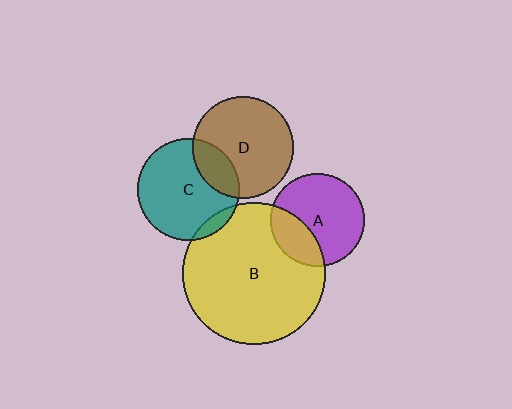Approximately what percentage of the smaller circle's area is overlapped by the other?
Approximately 5%.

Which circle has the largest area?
Circle B (yellow).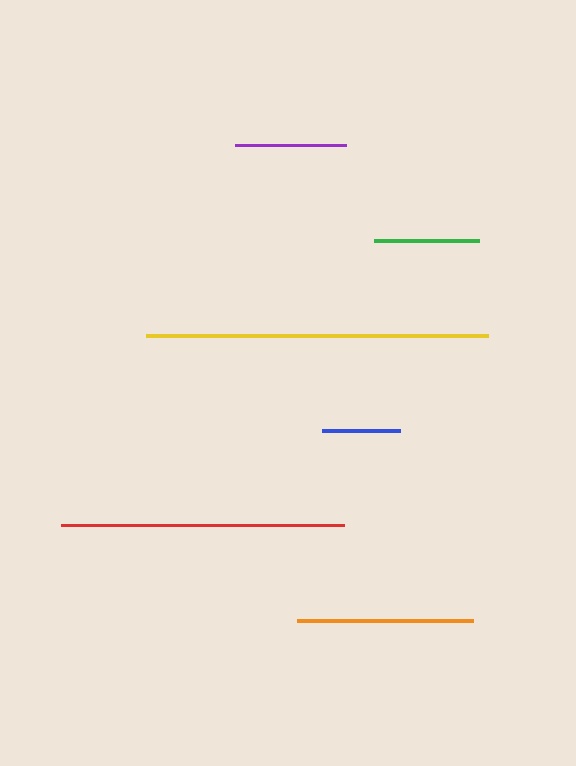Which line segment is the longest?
The yellow line is the longest at approximately 342 pixels.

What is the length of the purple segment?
The purple segment is approximately 111 pixels long.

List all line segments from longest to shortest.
From longest to shortest: yellow, red, orange, purple, green, blue.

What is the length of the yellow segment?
The yellow segment is approximately 342 pixels long.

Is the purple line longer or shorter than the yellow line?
The yellow line is longer than the purple line.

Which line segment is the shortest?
The blue line is the shortest at approximately 78 pixels.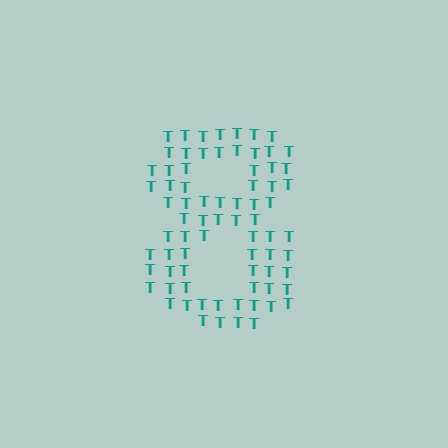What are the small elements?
The small elements are letter T's.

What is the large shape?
The large shape is the digit 8.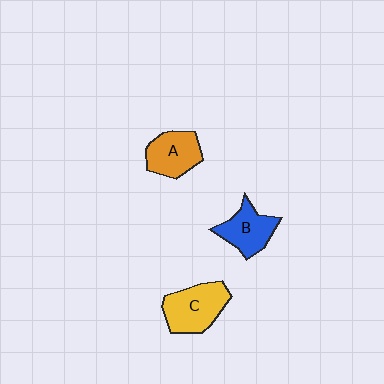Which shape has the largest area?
Shape C (yellow).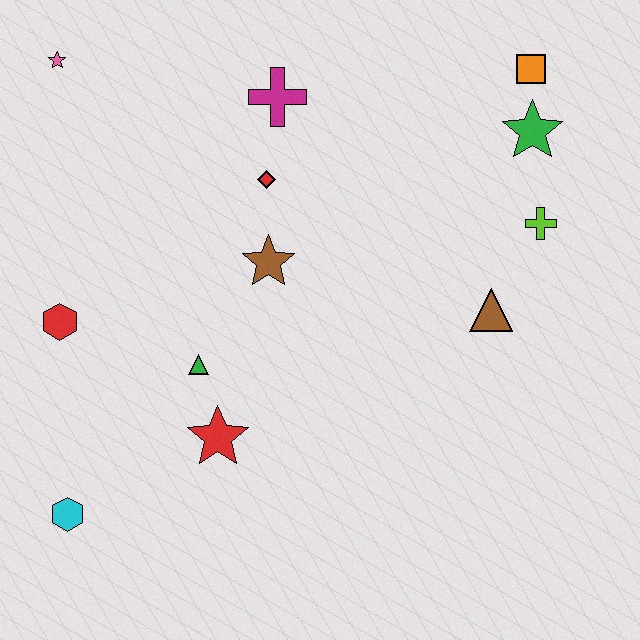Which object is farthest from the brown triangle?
The pink star is farthest from the brown triangle.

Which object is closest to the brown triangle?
The lime cross is closest to the brown triangle.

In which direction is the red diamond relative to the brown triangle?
The red diamond is to the left of the brown triangle.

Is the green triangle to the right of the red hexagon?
Yes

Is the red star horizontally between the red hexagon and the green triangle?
No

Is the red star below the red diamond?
Yes